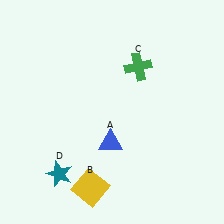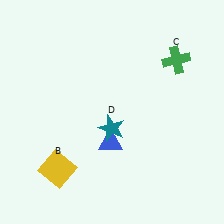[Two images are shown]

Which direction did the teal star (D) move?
The teal star (D) moved right.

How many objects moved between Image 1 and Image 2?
3 objects moved between the two images.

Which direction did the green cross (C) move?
The green cross (C) moved right.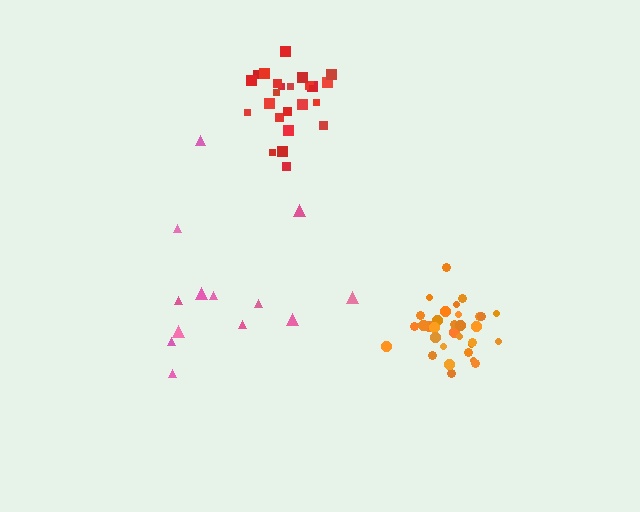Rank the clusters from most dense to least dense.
orange, red, pink.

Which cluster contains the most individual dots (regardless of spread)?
Orange (34).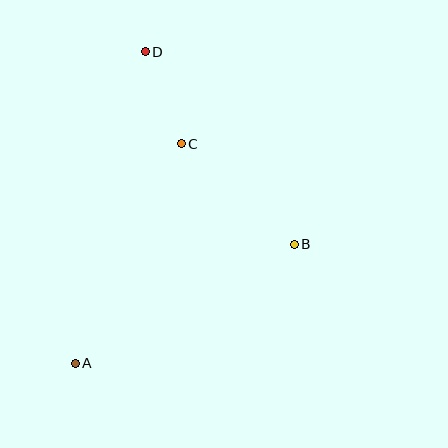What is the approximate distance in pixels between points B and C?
The distance between B and C is approximately 151 pixels.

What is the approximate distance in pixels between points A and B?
The distance between A and B is approximately 249 pixels.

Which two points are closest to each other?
Points C and D are closest to each other.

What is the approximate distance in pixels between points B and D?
The distance between B and D is approximately 243 pixels.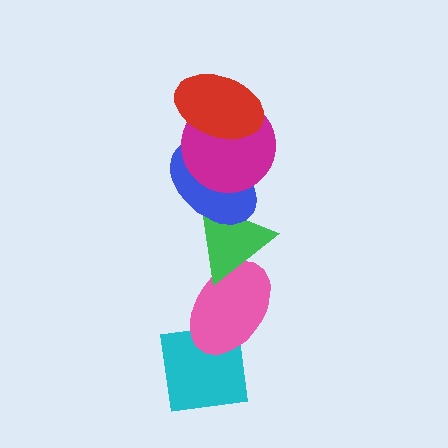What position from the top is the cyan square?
The cyan square is 6th from the top.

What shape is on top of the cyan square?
The pink ellipse is on top of the cyan square.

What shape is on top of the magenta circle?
The red ellipse is on top of the magenta circle.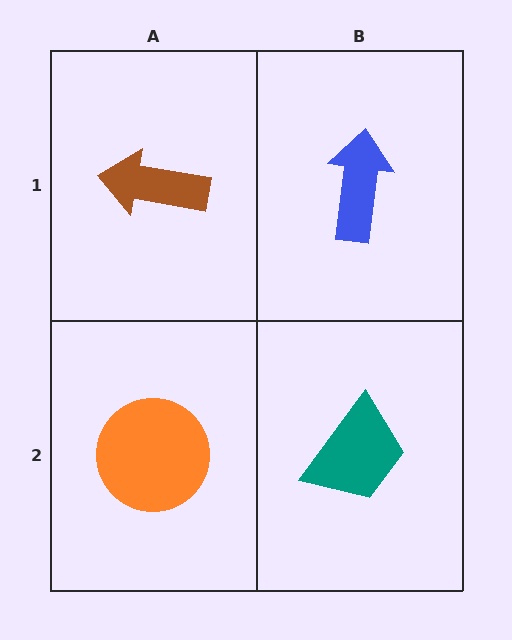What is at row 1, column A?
A brown arrow.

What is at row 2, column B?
A teal trapezoid.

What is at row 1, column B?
A blue arrow.